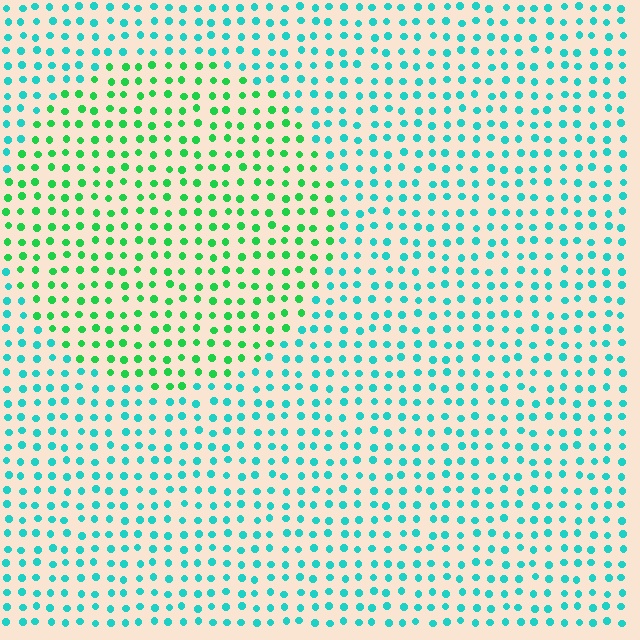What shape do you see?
I see a circle.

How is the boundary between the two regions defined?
The boundary is defined purely by a slight shift in hue (about 42 degrees). Spacing, size, and orientation are identical on both sides.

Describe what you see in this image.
The image is filled with small cyan elements in a uniform arrangement. A circle-shaped region is visible where the elements are tinted to a slightly different hue, forming a subtle color boundary.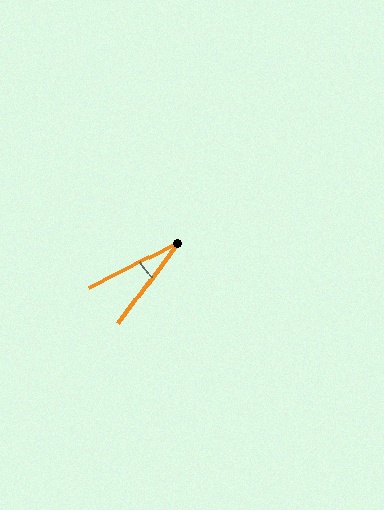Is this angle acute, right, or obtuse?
It is acute.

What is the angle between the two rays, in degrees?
Approximately 26 degrees.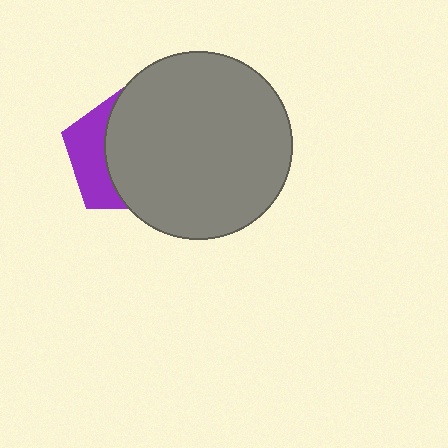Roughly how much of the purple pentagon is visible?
A small part of it is visible (roughly 33%).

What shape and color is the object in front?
The object in front is a gray circle.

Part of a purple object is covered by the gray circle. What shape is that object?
It is a pentagon.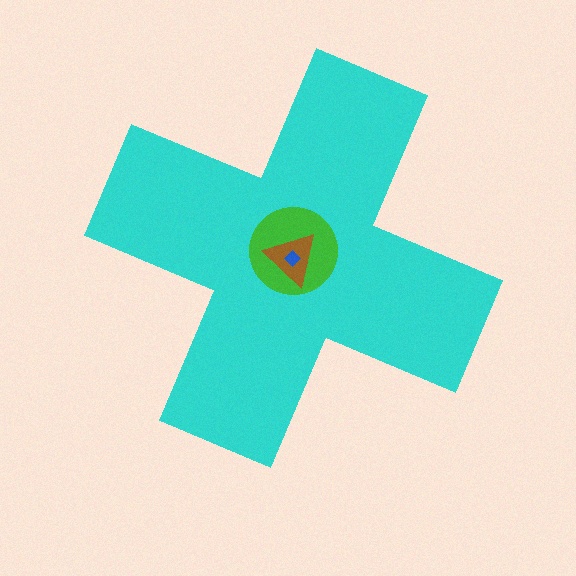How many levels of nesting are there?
4.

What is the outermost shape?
The cyan cross.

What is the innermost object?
The blue diamond.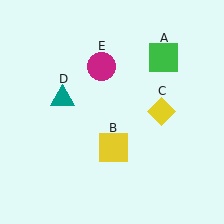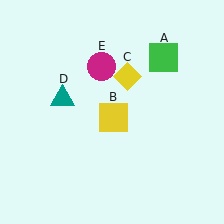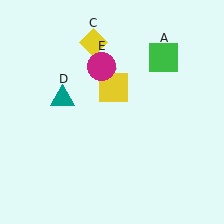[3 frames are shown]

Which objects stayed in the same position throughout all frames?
Green square (object A) and teal triangle (object D) and magenta circle (object E) remained stationary.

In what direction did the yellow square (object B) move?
The yellow square (object B) moved up.